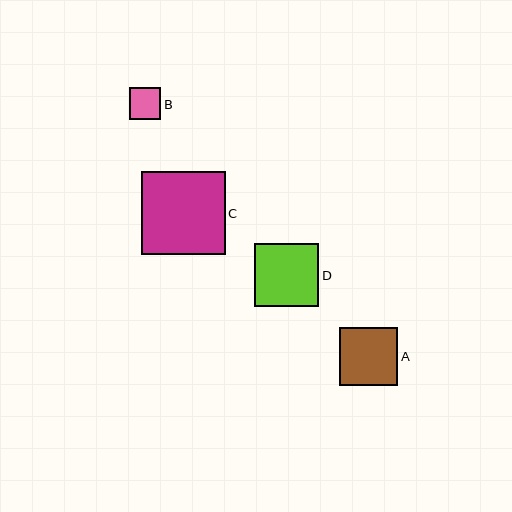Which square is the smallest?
Square B is the smallest with a size of approximately 31 pixels.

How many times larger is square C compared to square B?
Square C is approximately 2.7 times the size of square B.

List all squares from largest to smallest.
From largest to smallest: C, D, A, B.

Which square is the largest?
Square C is the largest with a size of approximately 84 pixels.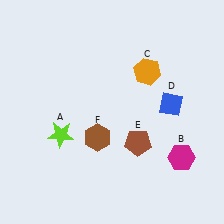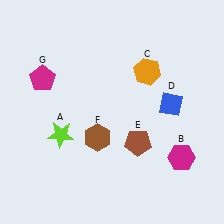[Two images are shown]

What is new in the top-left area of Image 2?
A magenta pentagon (G) was added in the top-left area of Image 2.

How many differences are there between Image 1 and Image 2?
There is 1 difference between the two images.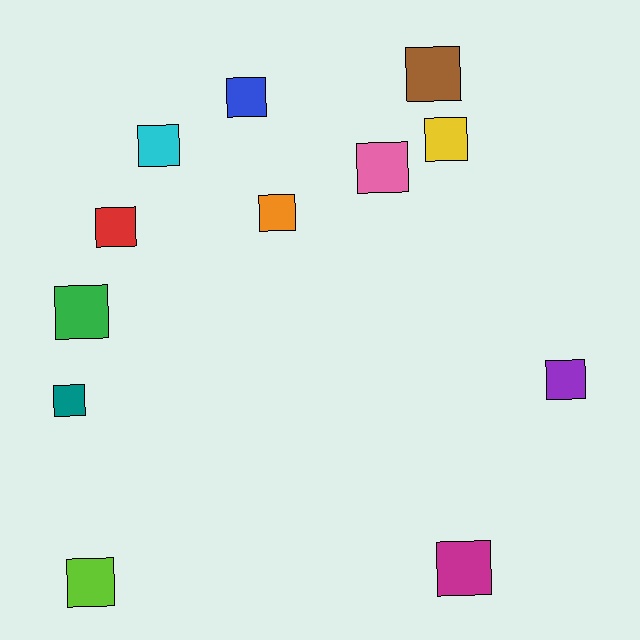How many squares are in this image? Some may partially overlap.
There are 12 squares.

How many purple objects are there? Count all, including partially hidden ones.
There is 1 purple object.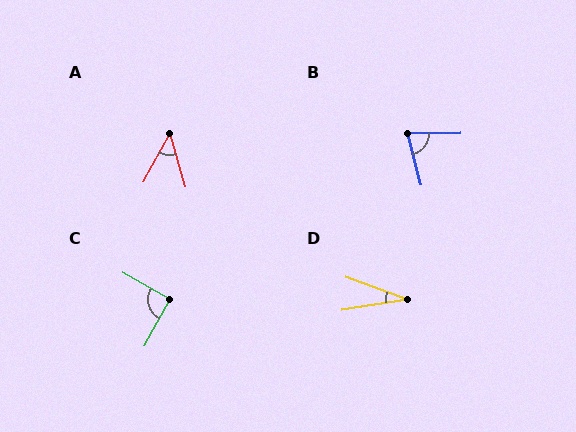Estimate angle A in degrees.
Approximately 45 degrees.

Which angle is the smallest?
D, at approximately 29 degrees.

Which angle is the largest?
C, at approximately 92 degrees.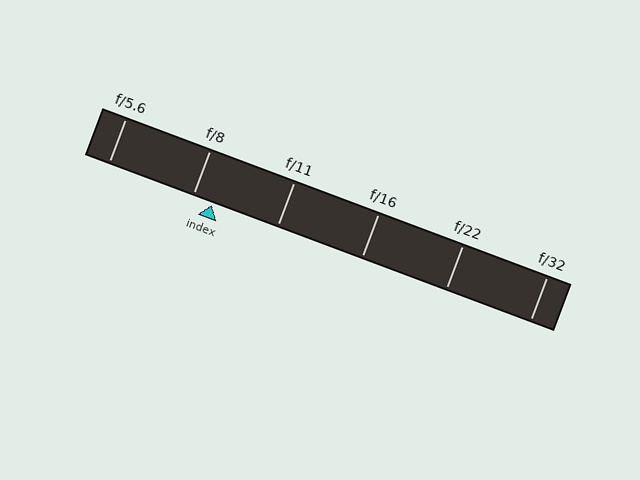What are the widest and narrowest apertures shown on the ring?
The widest aperture shown is f/5.6 and the narrowest is f/32.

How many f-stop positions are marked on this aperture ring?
There are 6 f-stop positions marked.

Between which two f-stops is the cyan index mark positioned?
The index mark is between f/8 and f/11.